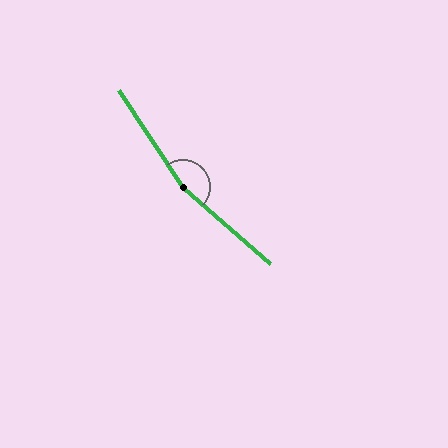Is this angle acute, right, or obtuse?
It is obtuse.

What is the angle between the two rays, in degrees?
Approximately 164 degrees.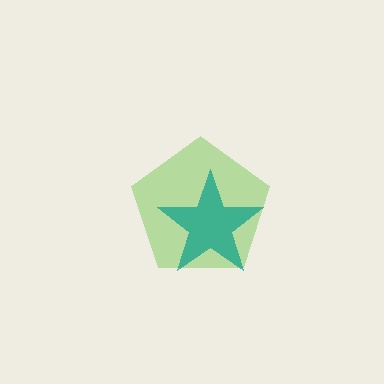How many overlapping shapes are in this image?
There are 2 overlapping shapes in the image.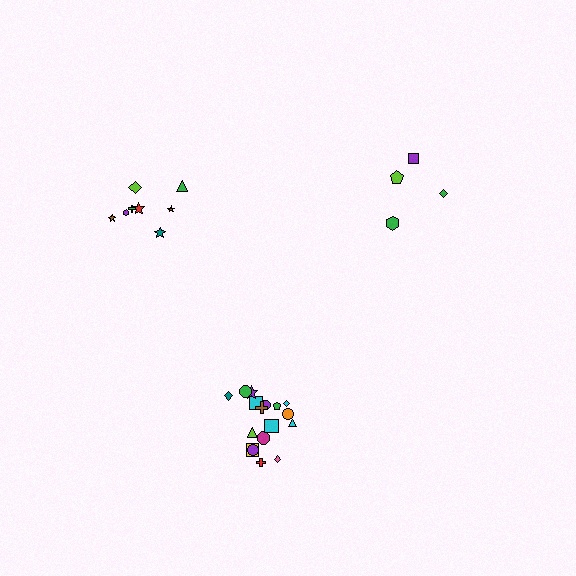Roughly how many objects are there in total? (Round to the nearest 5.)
Roughly 30 objects in total.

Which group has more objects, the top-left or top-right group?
The top-left group.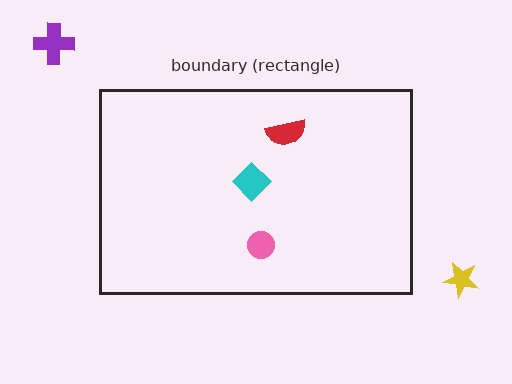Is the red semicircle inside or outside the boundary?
Inside.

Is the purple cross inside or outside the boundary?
Outside.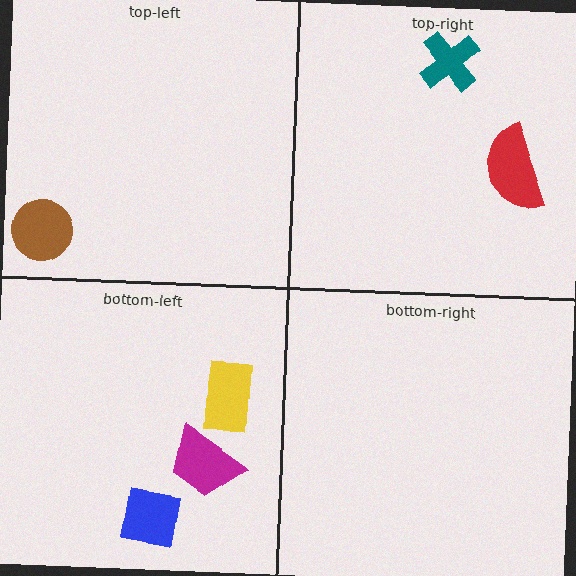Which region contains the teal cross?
The top-right region.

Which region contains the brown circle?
The top-left region.